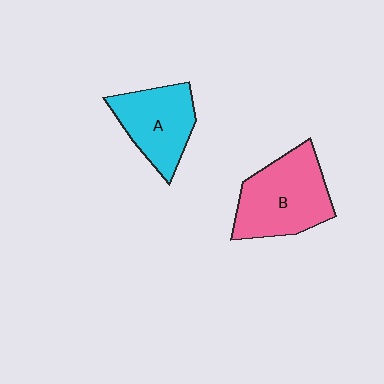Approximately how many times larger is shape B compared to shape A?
Approximately 1.2 times.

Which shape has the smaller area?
Shape A (cyan).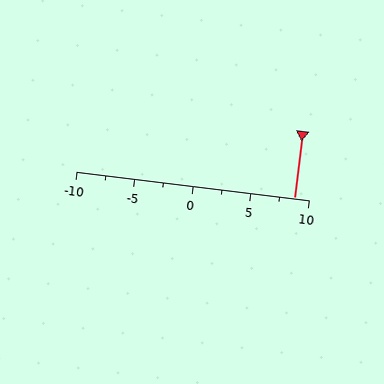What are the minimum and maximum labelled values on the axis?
The axis runs from -10 to 10.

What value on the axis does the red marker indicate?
The marker indicates approximately 8.8.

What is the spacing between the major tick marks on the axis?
The major ticks are spaced 5 apart.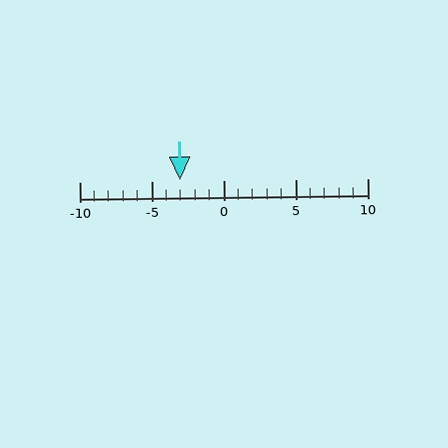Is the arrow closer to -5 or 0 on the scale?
The arrow is closer to -5.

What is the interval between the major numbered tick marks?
The major tick marks are spaced 5 units apart.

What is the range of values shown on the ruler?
The ruler shows values from -10 to 10.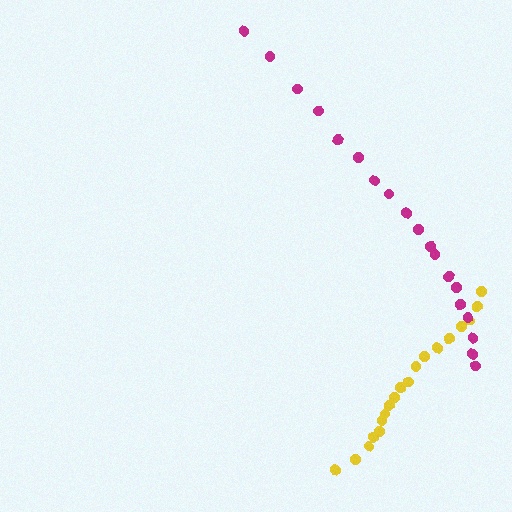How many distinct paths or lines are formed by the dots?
There are 2 distinct paths.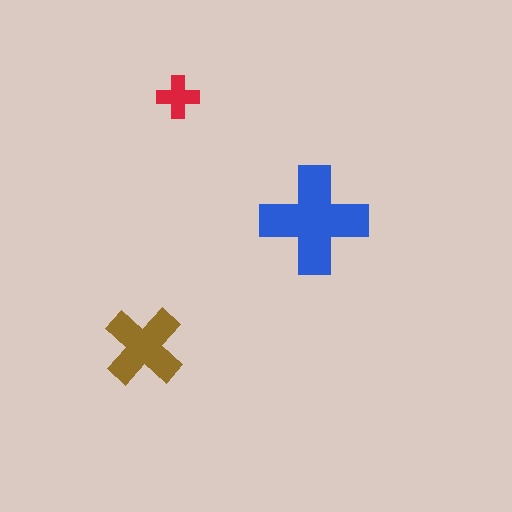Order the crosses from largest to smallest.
the blue one, the brown one, the red one.